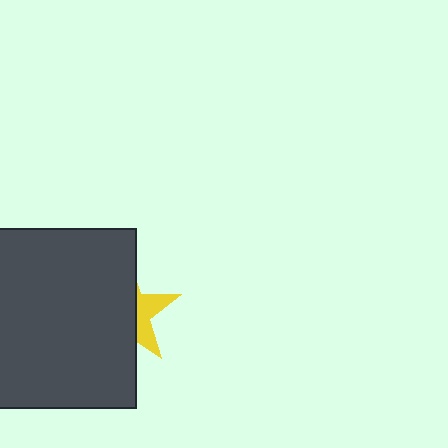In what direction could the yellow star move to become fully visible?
The yellow star could move right. That would shift it out from behind the dark gray square entirely.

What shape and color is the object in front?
The object in front is a dark gray square.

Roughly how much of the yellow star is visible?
A small part of it is visible (roughly 33%).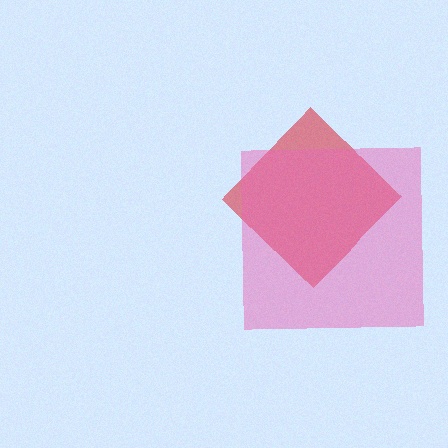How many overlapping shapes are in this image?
There are 2 overlapping shapes in the image.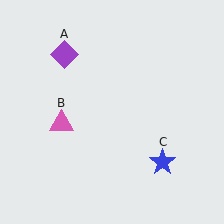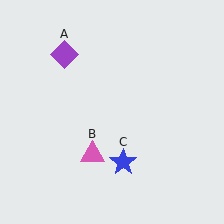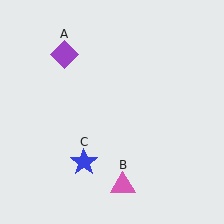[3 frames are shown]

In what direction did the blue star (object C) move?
The blue star (object C) moved left.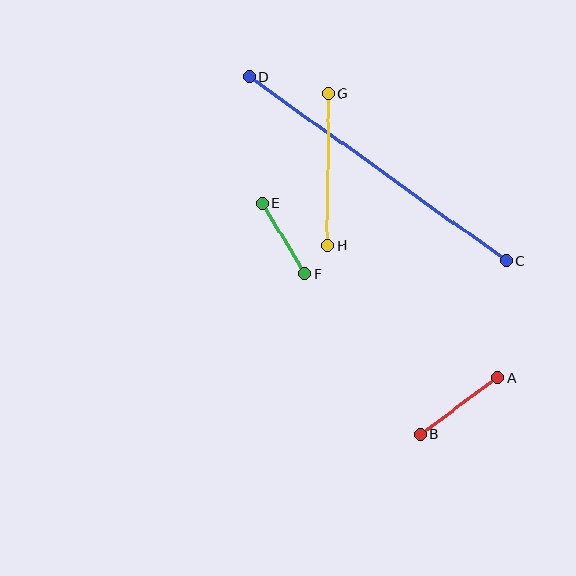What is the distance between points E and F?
The distance is approximately 82 pixels.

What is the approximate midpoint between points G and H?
The midpoint is at approximately (328, 170) pixels.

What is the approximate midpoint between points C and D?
The midpoint is at approximately (378, 169) pixels.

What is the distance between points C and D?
The distance is approximately 316 pixels.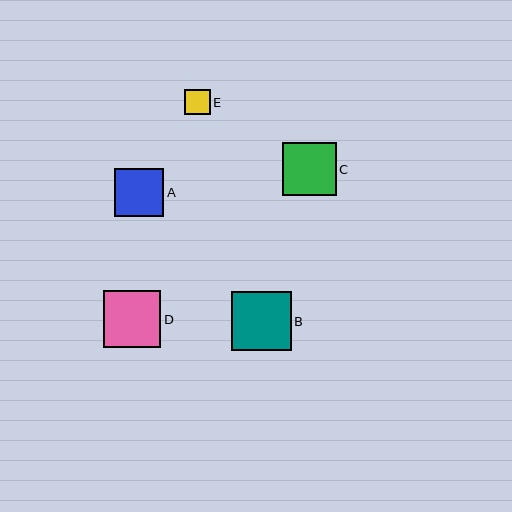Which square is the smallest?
Square E is the smallest with a size of approximately 25 pixels.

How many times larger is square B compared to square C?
Square B is approximately 1.1 times the size of square C.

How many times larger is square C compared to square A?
Square C is approximately 1.1 times the size of square A.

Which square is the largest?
Square B is the largest with a size of approximately 59 pixels.